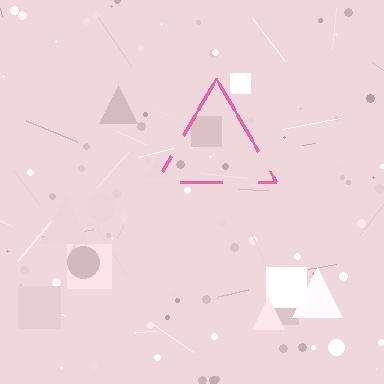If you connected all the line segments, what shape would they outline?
They would outline a triangle.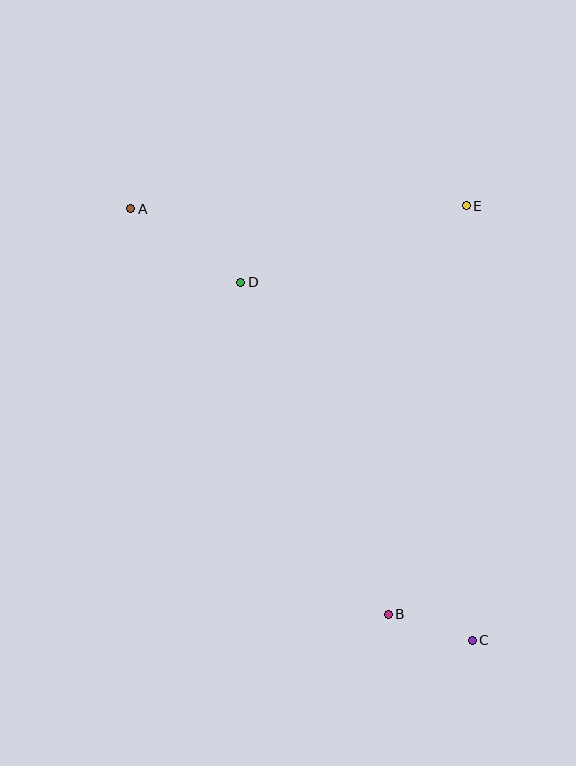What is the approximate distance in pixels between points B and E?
The distance between B and E is approximately 416 pixels.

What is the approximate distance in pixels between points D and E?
The distance between D and E is approximately 238 pixels.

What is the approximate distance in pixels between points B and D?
The distance between B and D is approximately 363 pixels.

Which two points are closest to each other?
Points B and C are closest to each other.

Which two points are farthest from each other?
Points A and C are farthest from each other.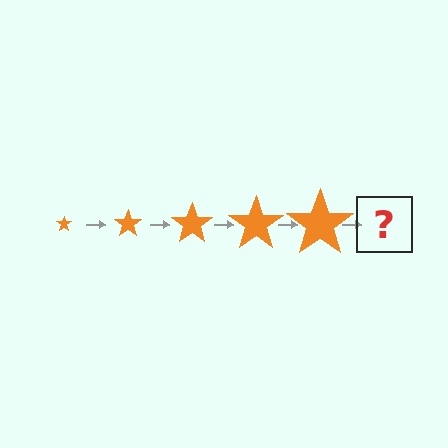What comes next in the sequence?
The next element should be an orange star, larger than the previous one.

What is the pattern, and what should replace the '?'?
The pattern is that the star gets progressively larger each step. The '?' should be an orange star, larger than the previous one.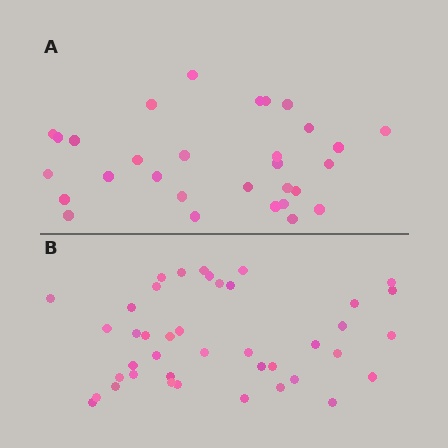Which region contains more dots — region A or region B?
Region B (the bottom region) has more dots.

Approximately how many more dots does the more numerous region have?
Region B has roughly 12 or so more dots than region A.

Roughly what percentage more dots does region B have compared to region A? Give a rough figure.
About 35% more.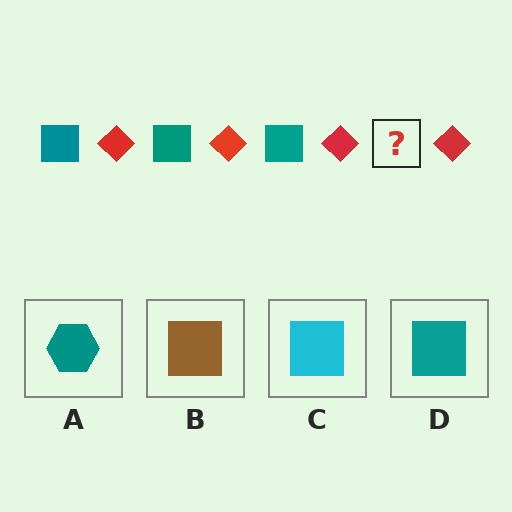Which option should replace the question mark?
Option D.